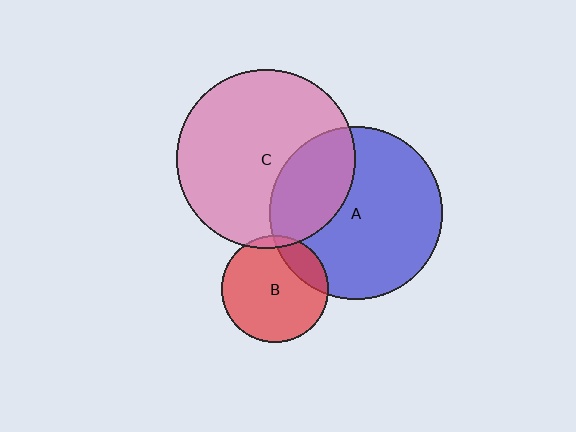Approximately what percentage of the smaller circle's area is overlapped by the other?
Approximately 30%.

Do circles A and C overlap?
Yes.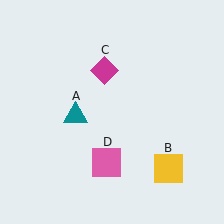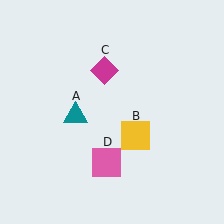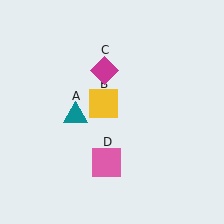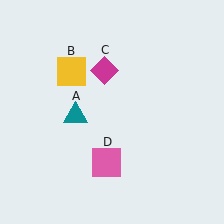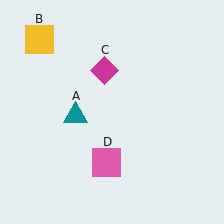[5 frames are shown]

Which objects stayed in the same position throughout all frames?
Teal triangle (object A) and magenta diamond (object C) and pink square (object D) remained stationary.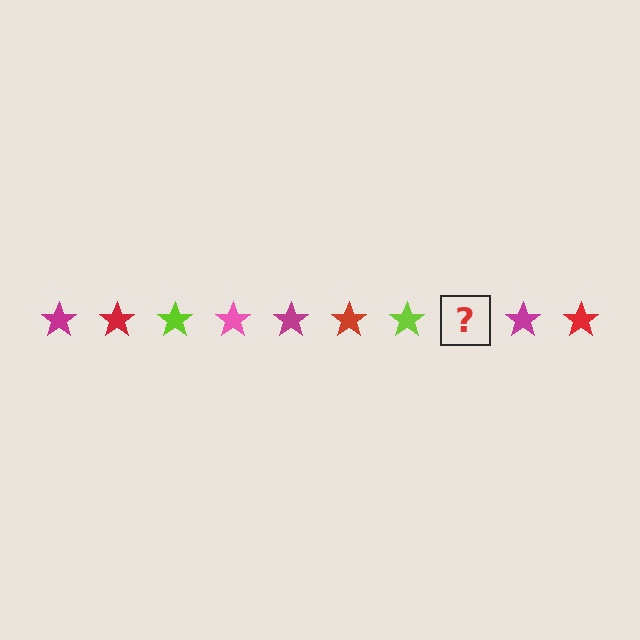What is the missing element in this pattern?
The missing element is a pink star.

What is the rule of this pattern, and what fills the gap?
The rule is that the pattern cycles through magenta, red, lime, pink stars. The gap should be filled with a pink star.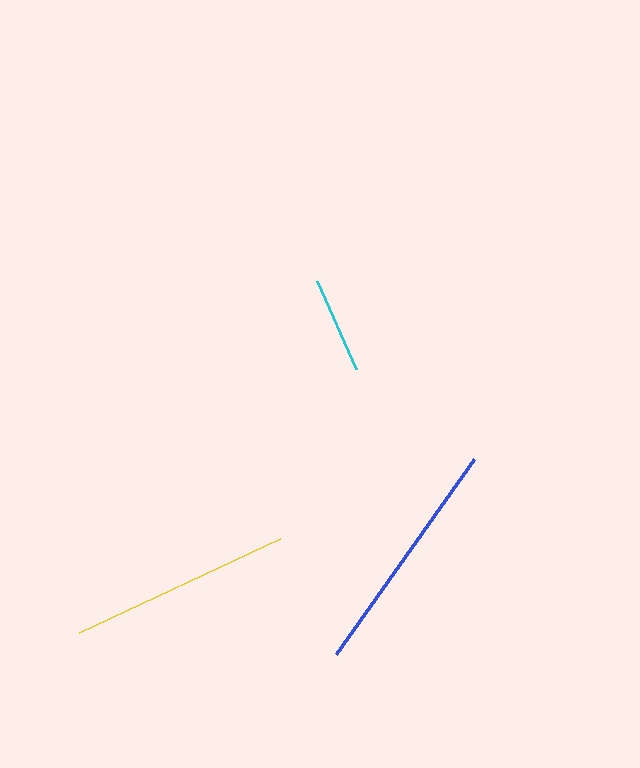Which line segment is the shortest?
The cyan line is the shortest at approximately 96 pixels.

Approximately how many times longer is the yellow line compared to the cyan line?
The yellow line is approximately 2.3 times the length of the cyan line.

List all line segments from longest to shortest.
From longest to shortest: blue, yellow, cyan.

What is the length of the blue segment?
The blue segment is approximately 238 pixels long.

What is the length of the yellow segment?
The yellow segment is approximately 222 pixels long.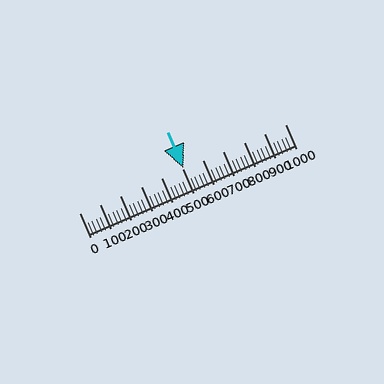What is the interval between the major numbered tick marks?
The major tick marks are spaced 100 units apart.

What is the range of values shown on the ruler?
The ruler shows values from 0 to 1000.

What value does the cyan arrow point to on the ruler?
The cyan arrow points to approximately 505.